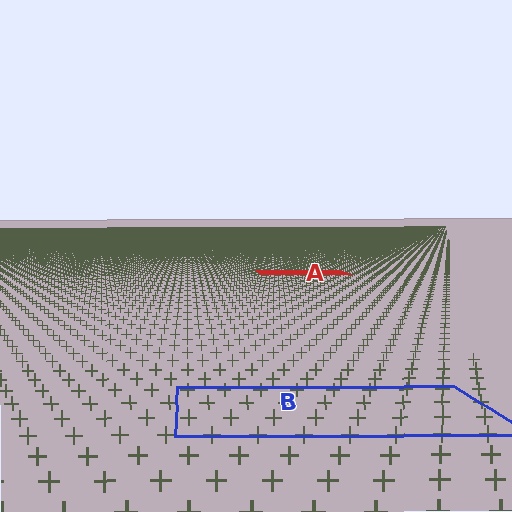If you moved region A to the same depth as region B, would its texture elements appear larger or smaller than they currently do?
They would appear larger. At a closer depth, the same texture elements are projected at a bigger on-screen size.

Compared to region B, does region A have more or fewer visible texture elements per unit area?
Region A has more texture elements per unit area — they are packed more densely because it is farther away.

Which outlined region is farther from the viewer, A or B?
Region A is farther from the viewer — the texture elements inside it appear smaller and more densely packed.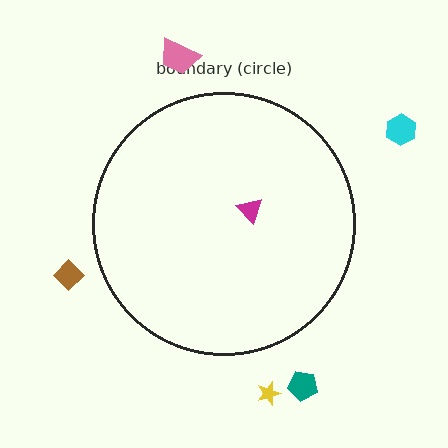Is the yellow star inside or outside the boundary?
Outside.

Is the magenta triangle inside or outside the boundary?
Inside.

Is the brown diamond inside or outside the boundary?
Outside.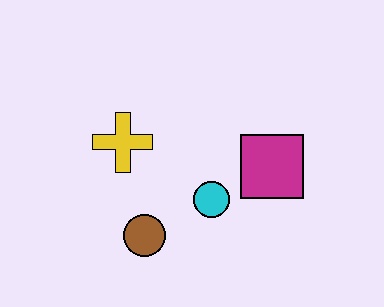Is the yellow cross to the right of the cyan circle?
No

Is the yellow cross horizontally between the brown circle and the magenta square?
No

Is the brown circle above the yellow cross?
No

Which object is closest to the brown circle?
The cyan circle is closest to the brown circle.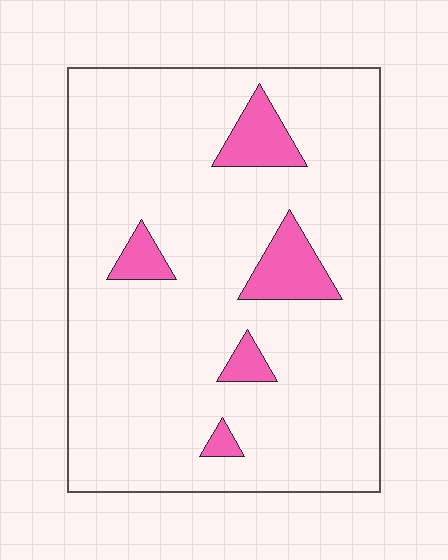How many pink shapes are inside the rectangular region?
5.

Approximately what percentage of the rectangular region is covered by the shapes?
Approximately 10%.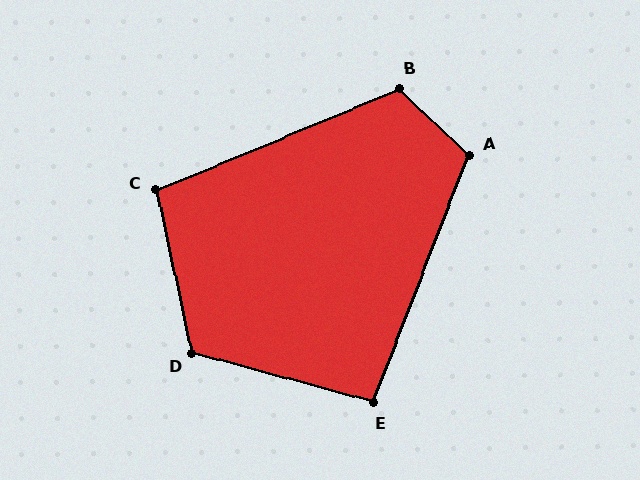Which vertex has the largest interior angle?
D, at approximately 117 degrees.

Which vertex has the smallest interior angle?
E, at approximately 96 degrees.